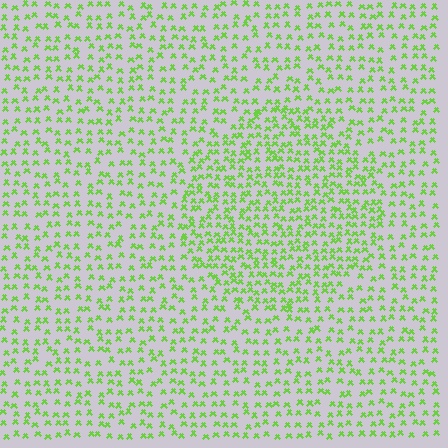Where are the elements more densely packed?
The elements are more densely packed inside the circle boundary.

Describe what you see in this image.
The image contains small lime elements arranged at two different densities. A circle-shaped region is visible where the elements are more densely packed than the surrounding area.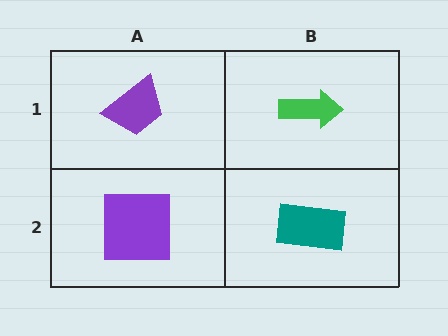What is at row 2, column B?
A teal rectangle.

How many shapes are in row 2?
2 shapes.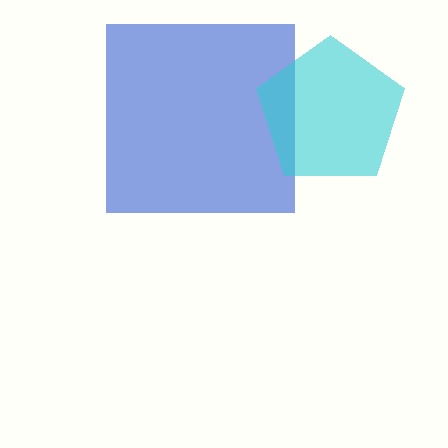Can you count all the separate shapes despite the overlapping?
Yes, there are 2 separate shapes.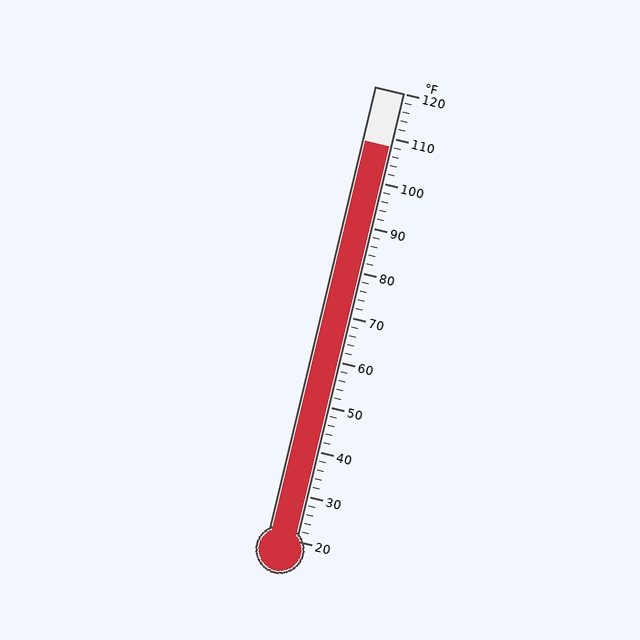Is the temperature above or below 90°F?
The temperature is above 90°F.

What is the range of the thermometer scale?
The thermometer scale ranges from 20°F to 120°F.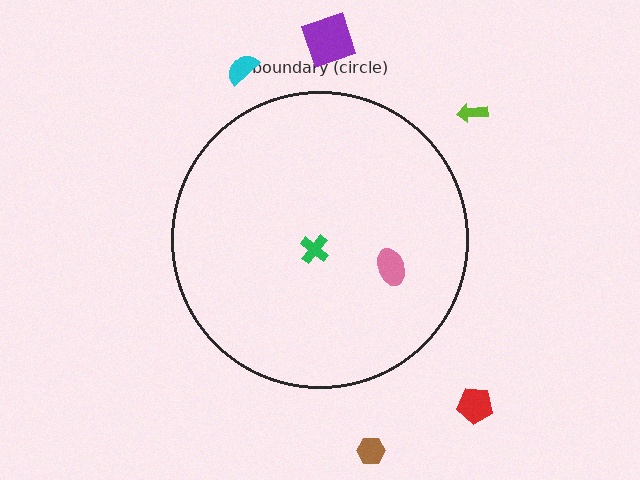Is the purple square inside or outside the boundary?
Outside.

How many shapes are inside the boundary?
2 inside, 5 outside.